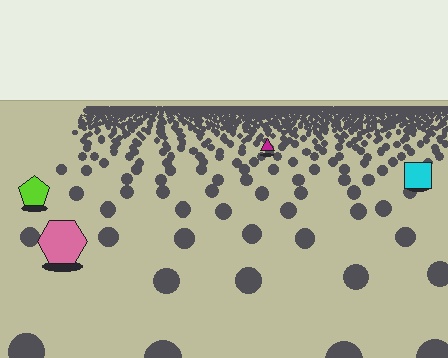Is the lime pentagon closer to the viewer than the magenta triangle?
Yes. The lime pentagon is closer — you can tell from the texture gradient: the ground texture is coarser near it.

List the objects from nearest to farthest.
From nearest to farthest: the pink hexagon, the lime pentagon, the cyan square, the magenta triangle.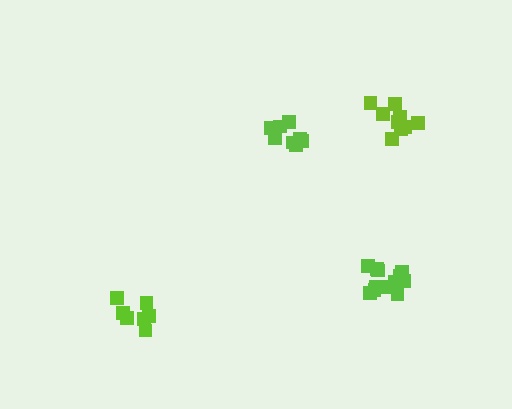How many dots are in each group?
Group 1: 12 dots, Group 2: 9 dots, Group 3: 9 dots, Group 4: 7 dots (37 total).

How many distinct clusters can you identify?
There are 4 distinct clusters.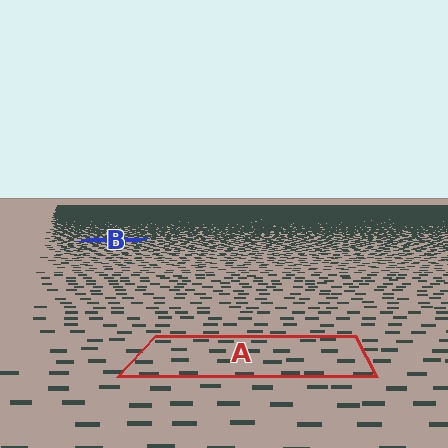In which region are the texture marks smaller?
The texture marks are smaller in region B, because it is farther away.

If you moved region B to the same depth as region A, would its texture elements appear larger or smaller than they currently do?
They would appear larger. At a closer depth, the same texture elements are projected at a bigger on-screen size.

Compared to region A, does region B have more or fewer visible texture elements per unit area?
Region B has more texture elements per unit area — they are packed more densely because it is farther away.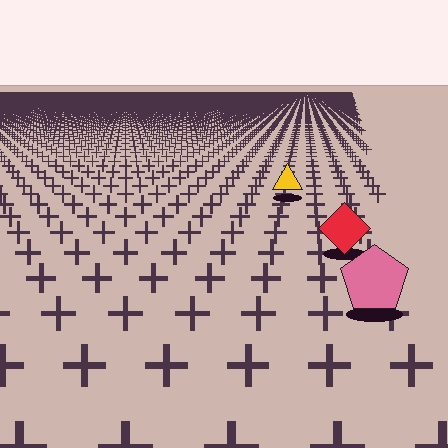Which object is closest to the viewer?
The pink pentagon is closest. The texture marks near it are larger and more spread out.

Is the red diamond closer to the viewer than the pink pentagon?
No. The pink pentagon is closer — you can tell from the texture gradient: the ground texture is coarser near it.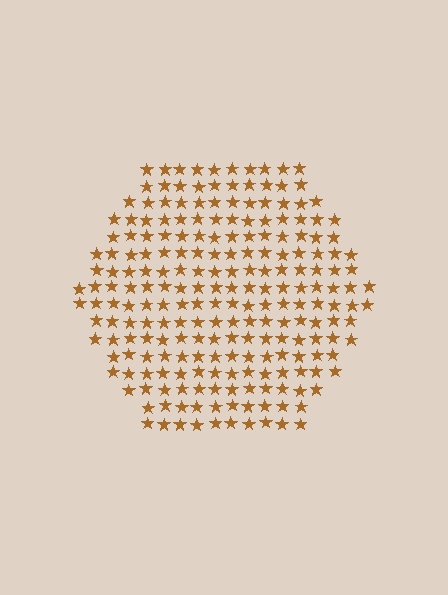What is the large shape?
The large shape is a hexagon.